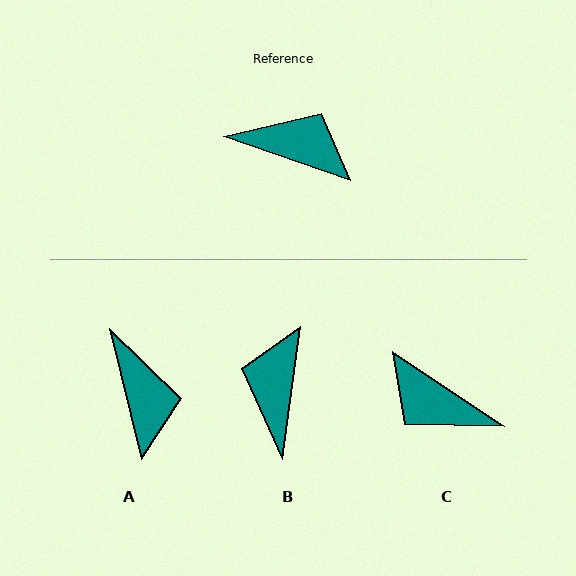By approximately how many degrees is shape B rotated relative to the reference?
Approximately 102 degrees counter-clockwise.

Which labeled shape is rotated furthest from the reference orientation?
C, about 166 degrees away.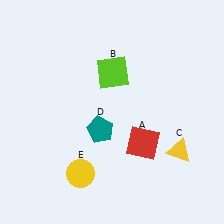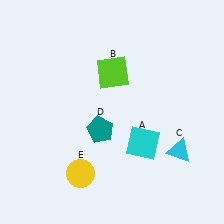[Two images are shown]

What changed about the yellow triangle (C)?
In Image 1, C is yellow. In Image 2, it changed to cyan.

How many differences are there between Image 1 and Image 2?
There are 2 differences between the two images.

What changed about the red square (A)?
In Image 1, A is red. In Image 2, it changed to cyan.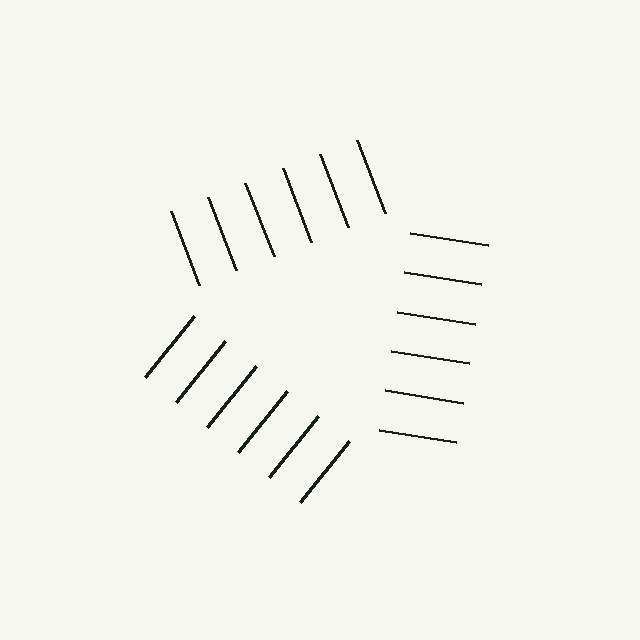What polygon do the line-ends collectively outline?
An illusory triangle — the line segments terminate on its edges but no continuous stroke is drawn.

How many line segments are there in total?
18 — 6 along each of the 3 edges.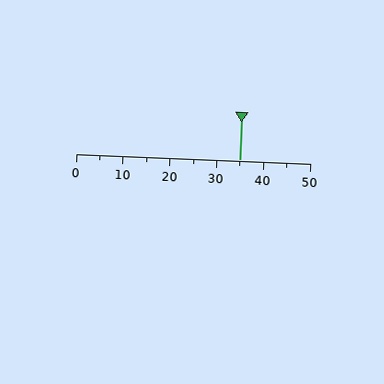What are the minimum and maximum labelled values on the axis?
The axis runs from 0 to 50.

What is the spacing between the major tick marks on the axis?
The major ticks are spaced 10 apart.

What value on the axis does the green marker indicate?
The marker indicates approximately 35.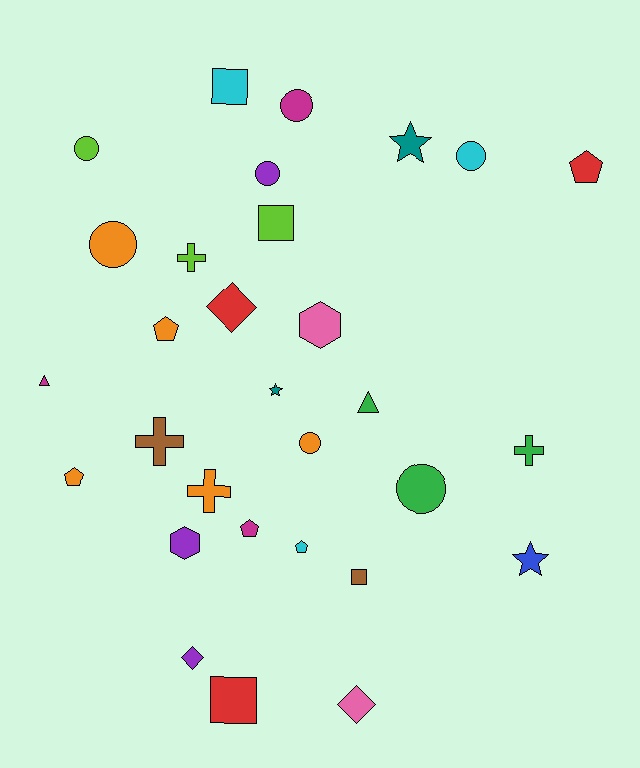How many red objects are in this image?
There are 3 red objects.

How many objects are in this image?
There are 30 objects.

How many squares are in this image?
There are 4 squares.